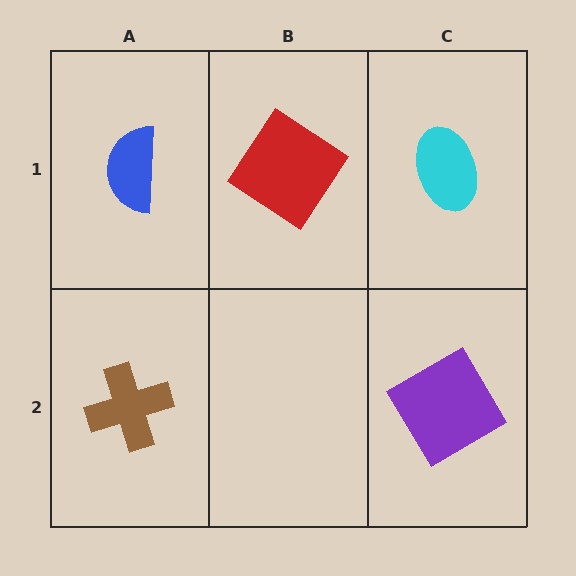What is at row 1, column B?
A red diamond.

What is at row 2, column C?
A purple diamond.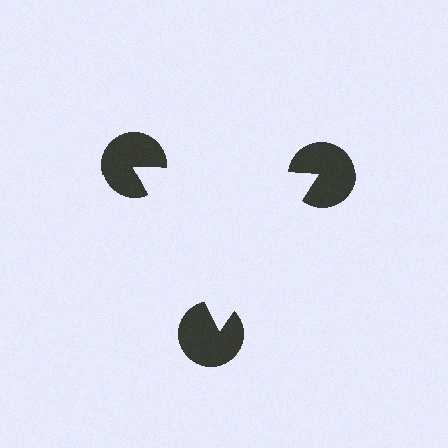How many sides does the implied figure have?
3 sides.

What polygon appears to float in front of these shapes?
An illusory triangle — its edges are inferred from the aligned wedge cuts in the pac-man discs, not physically drawn.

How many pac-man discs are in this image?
There are 3 — one at each vertex of the illusory triangle.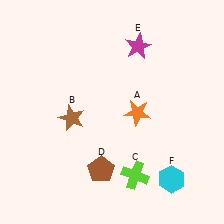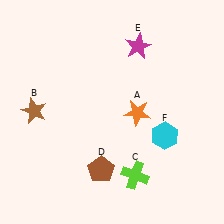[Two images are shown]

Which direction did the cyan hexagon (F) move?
The cyan hexagon (F) moved up.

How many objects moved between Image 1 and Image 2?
2 objects moved between the two images.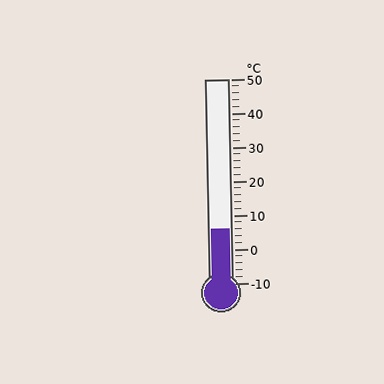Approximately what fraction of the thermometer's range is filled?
The thermometer is filled to approximately 25% of its range.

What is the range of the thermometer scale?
The thermometer scale ranges from -10°C to 50°C.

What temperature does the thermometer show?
The thermometer shows approximately 6°C.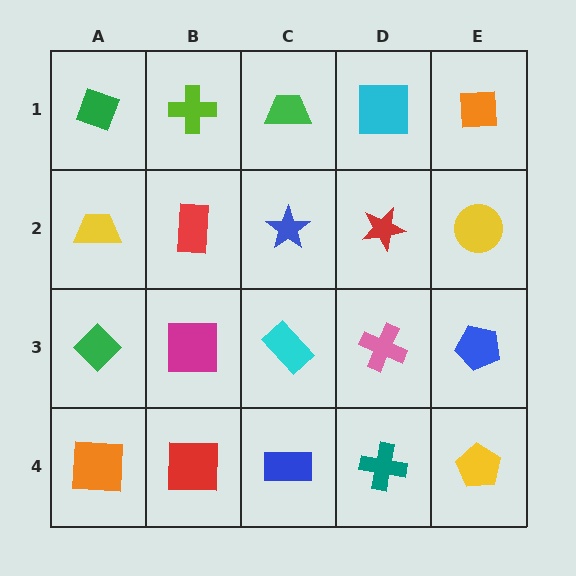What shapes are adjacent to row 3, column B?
A red rectangle (row 2, column B), a red square (row 4, column B), a green diamond (row 3, column A), a cyan rectangle (row 3, column C).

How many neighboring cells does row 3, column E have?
3.